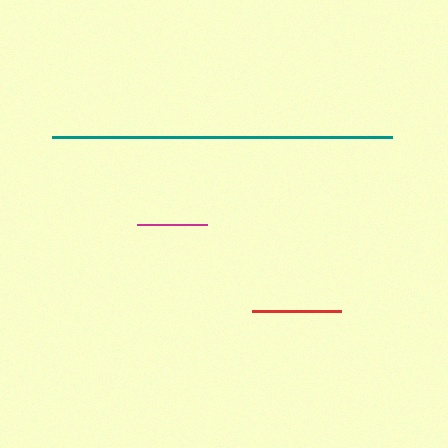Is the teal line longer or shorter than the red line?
The teal line is longer than the red line.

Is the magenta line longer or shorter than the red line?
The red line is longer than the magenta line.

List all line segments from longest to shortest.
From longest to shortest: teal, red, magenta.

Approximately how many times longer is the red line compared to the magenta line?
The red line is approximately 1.3 times the length of the magenta line.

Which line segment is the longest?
The teal line is the longest at approximately 340 pixels.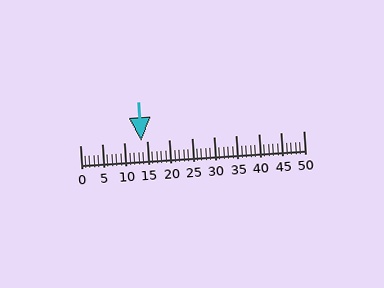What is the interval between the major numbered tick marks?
The major tick marks are spaced 5 units apart.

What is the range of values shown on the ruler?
The ruler shows values from 0 to 50.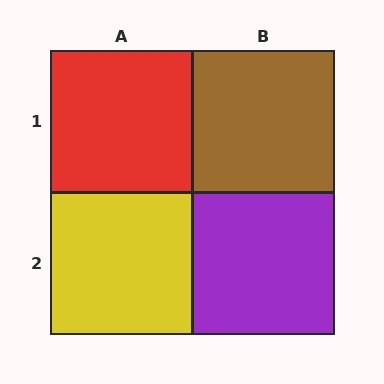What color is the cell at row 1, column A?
Red.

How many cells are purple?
1 cell is purple.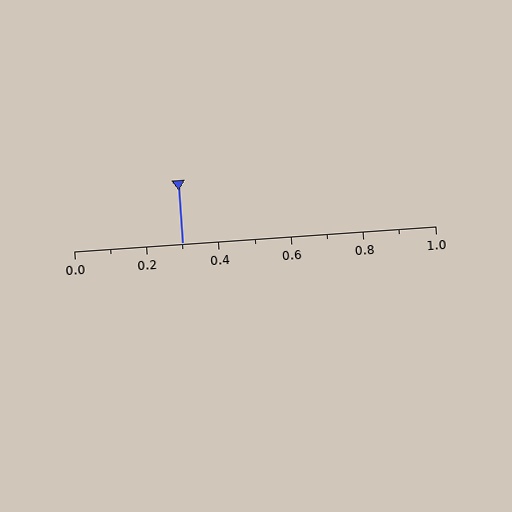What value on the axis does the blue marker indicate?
The marker indicates approximately 0.3.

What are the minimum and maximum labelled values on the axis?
The axis runs from 0.0 to 1.0.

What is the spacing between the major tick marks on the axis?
The major ticks are spaced 0.2 apart.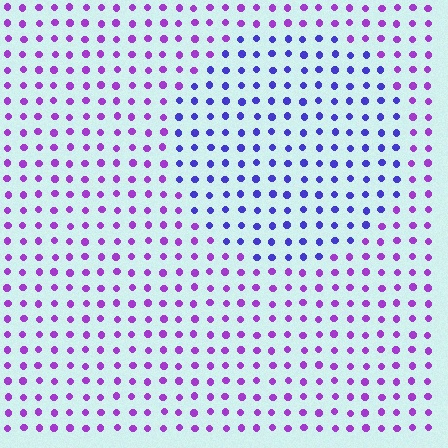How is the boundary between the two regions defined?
The boundary is defined purely by a slight shift in hue (about 40 degrees). Spacing, size, and orientation are identical on both sides.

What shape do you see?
I see a circle.